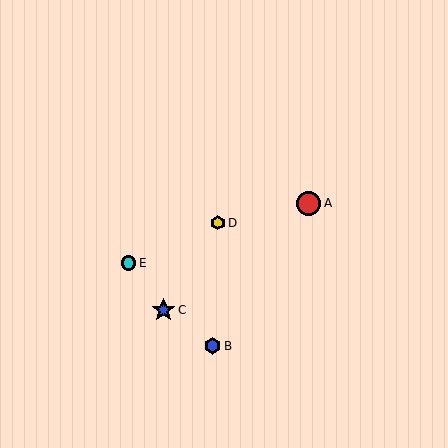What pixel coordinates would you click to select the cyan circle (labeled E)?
Click at (128, 263) to select the cyan circle E.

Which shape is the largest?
The red circle (labeled A) is the largest.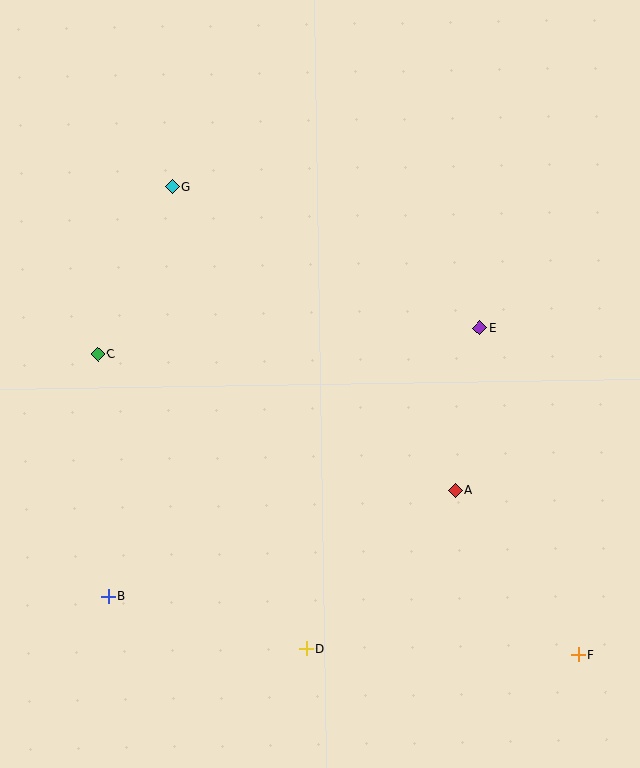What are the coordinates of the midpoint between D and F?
The midpoint between D and F is at (442, 652).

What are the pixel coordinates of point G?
Point G is at (172, 187).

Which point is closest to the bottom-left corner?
Point B is closest to the bottom-left corner.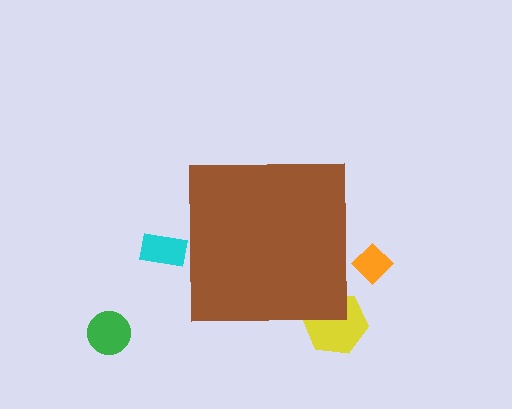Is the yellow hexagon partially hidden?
Yes, the yellow hexagon is partially hidden behind the brown square.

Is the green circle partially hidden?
No, the green circle is fully visible.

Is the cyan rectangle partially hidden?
Yes, the cyan rectangle is partially hidden behind the brown square.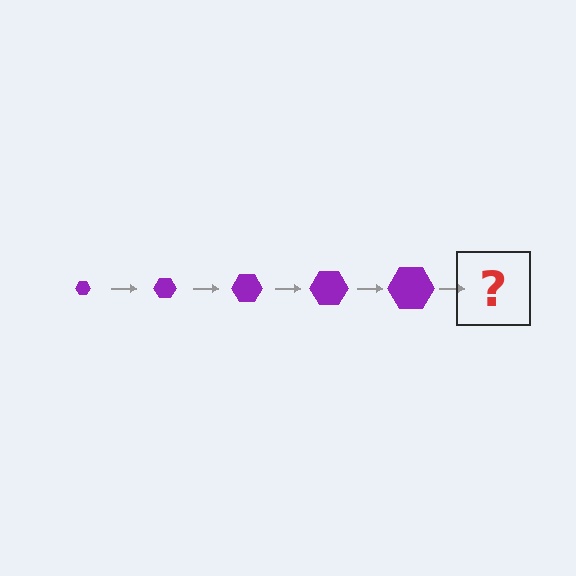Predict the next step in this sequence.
The next step is a purple hexagon, larger than the previous one.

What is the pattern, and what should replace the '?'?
The pattern is that the hexagon gets progressively larger each step. The '?' should be a purple hexagon, larger than the previous one.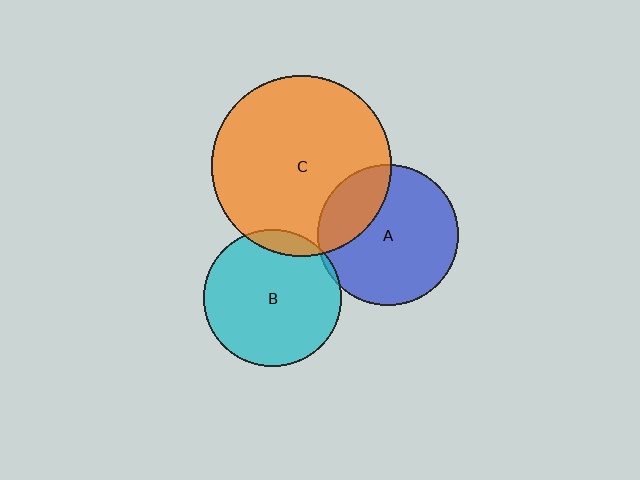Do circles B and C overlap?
Yes.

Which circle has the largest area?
Circle C (orange).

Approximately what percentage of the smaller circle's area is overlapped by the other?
Approximately 10%.